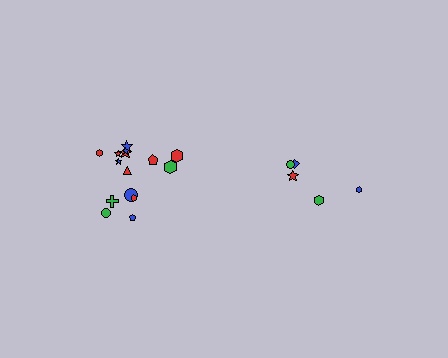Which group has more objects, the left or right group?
The left group.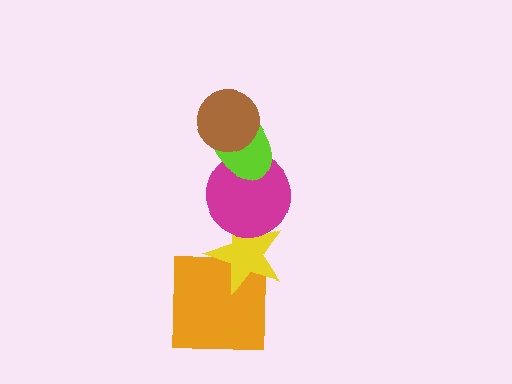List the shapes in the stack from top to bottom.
From top to bottom: the brown circle, the lime ellipse, the magenta circle, the yellow star, the orange square.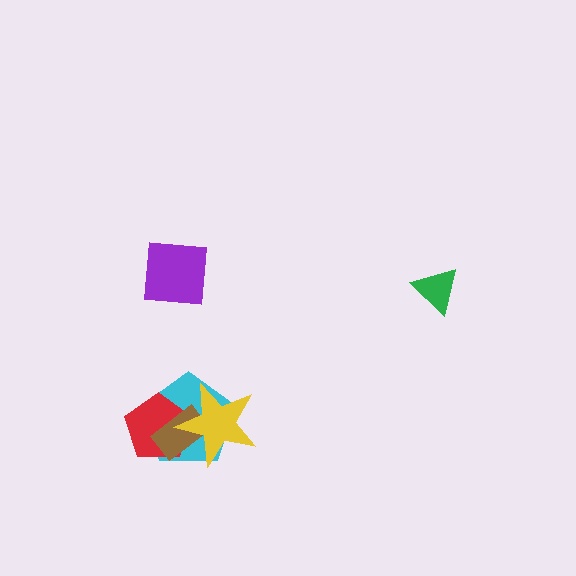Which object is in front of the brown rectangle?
The yellow star is in front of the brown rectangle.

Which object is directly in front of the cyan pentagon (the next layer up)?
The red pentagon is directly in front of the cyan pentagon.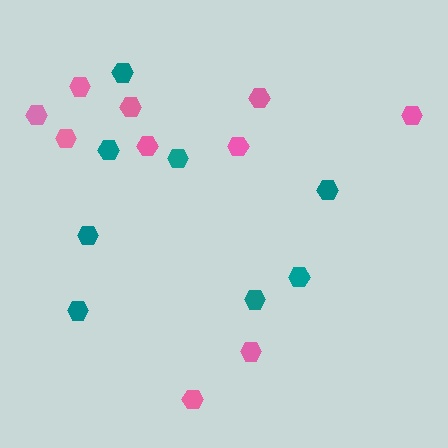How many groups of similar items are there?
There are 2 groups: one group of teal hexagons (8) and one group of pink hexagons (10).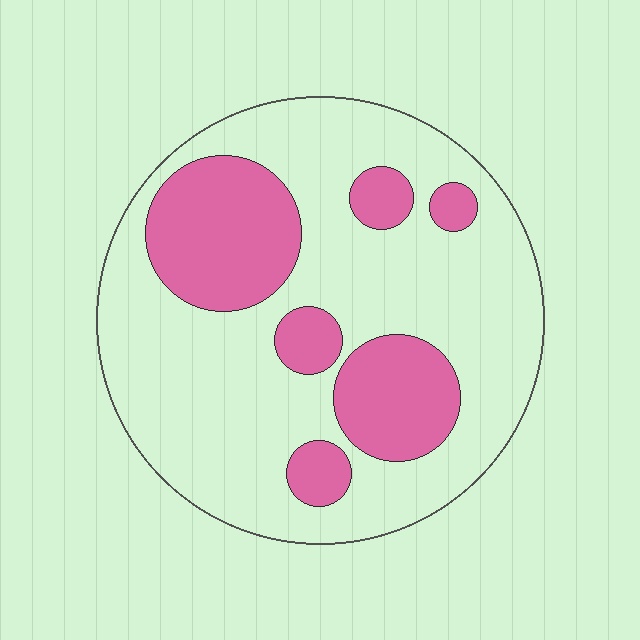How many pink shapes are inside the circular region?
6.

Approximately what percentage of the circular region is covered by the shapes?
Approximately 30%.